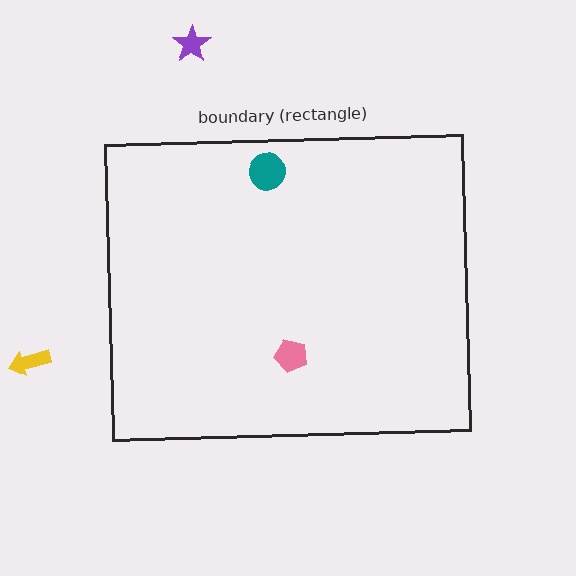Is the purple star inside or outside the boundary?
Outside.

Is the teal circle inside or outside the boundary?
Inside.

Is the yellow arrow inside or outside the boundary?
Outside.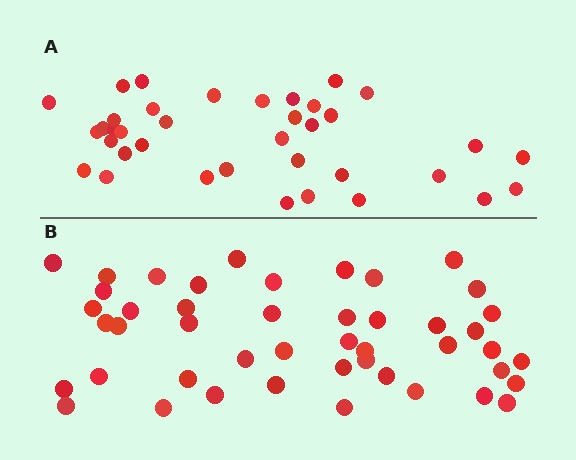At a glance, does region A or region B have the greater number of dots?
Region B (the bottom region) has more dots.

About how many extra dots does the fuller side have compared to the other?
Region B has roughly 8 or so more dots than region A.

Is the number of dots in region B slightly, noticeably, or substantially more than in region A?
Region B has only slightly more — the two regions are fairly close. The ratio is roughly 1.2 to 1.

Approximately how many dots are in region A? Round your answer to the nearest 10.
About 40 dots. (The exact count is 37, which rounds to 40.)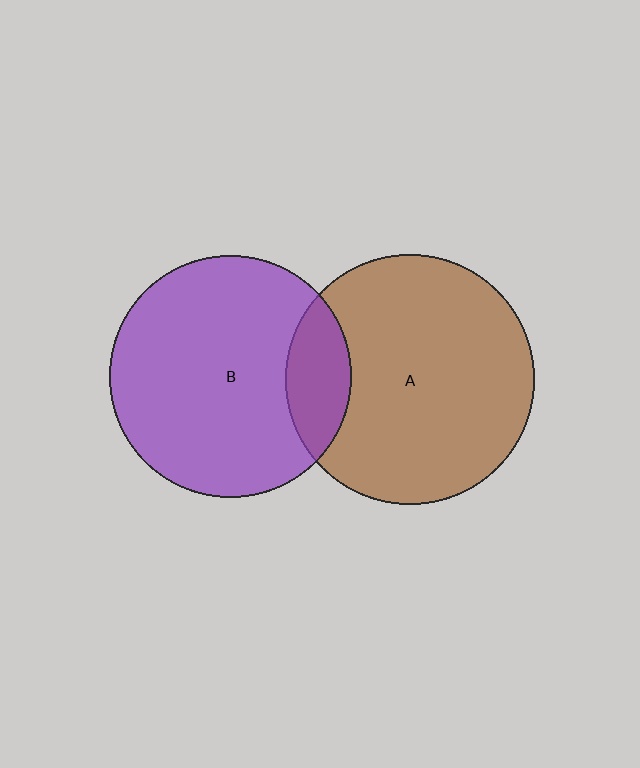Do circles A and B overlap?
Yes.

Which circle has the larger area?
Circle A (brown).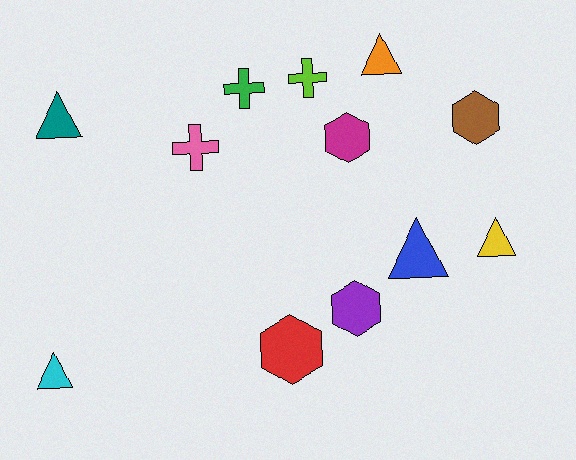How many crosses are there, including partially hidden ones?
There are 3 crosses.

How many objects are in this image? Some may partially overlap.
There are 12 objects.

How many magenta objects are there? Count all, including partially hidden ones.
There is 1 magenta object.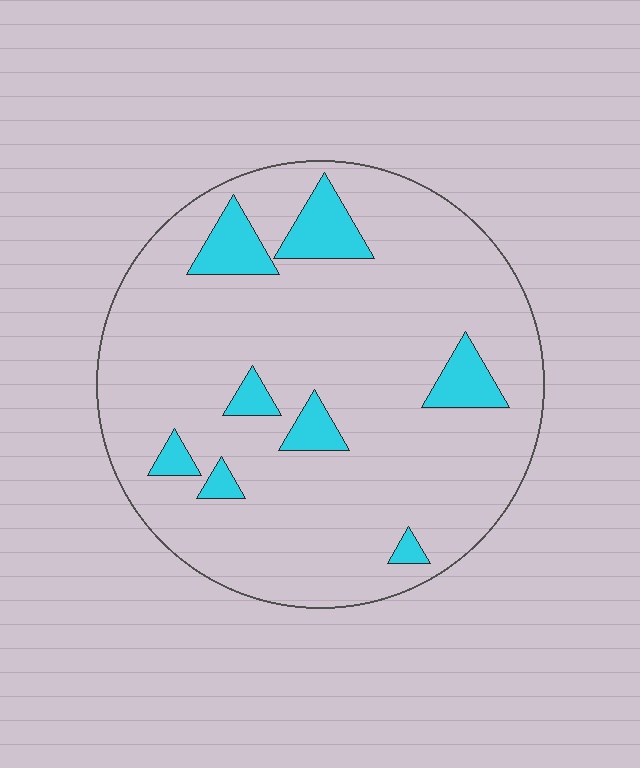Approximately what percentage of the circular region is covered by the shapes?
Approximately 10%.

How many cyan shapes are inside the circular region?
8.